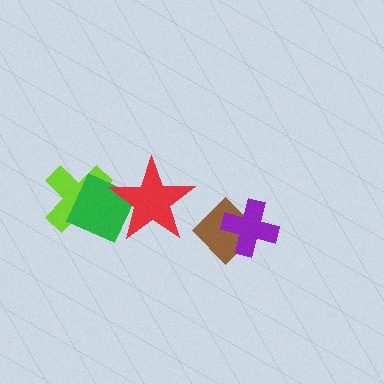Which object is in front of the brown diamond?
The purple cross is in front of the brown diamond.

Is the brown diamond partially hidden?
Yes, it is partially covered by another shape.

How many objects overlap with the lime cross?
2 objects overlap with the lime cross.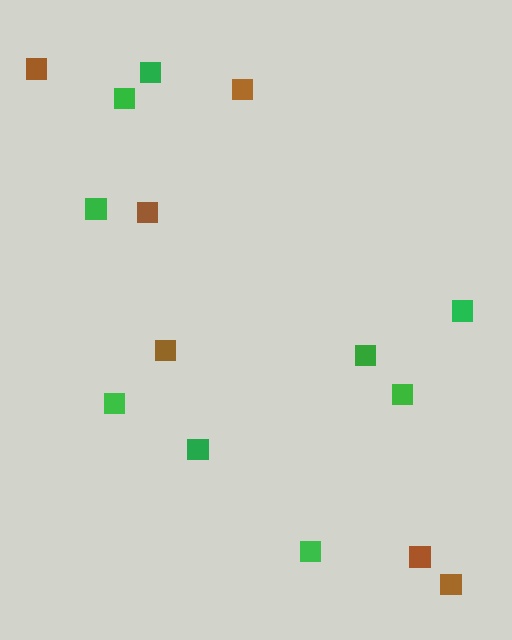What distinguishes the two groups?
There are 2 groups: one group of brown squares (6) and one group of green squares (9).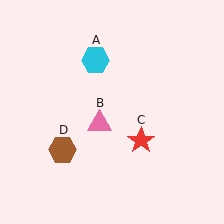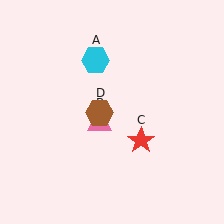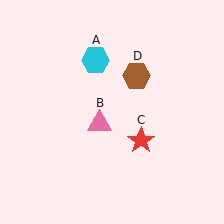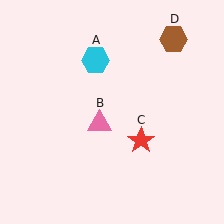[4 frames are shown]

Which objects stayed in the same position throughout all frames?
Cyan hexagon (object A) and pink triangle (object B) and red star (object C) remained stationary.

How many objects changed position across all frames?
1 object changed position: brown hexagon (object D).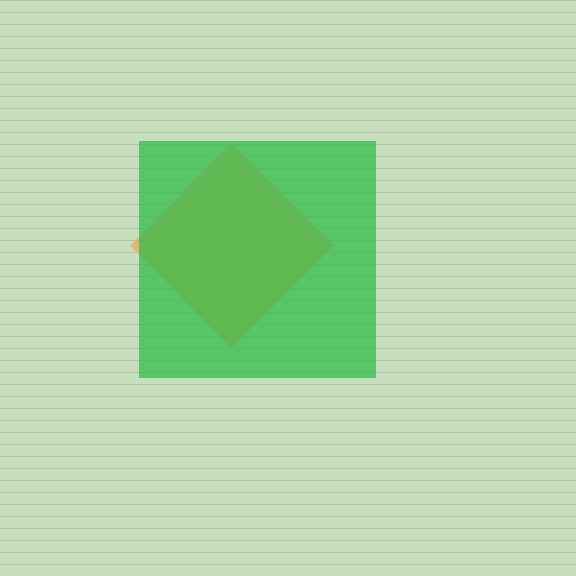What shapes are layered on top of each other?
The layered shapes are: an orange diamond, a green square.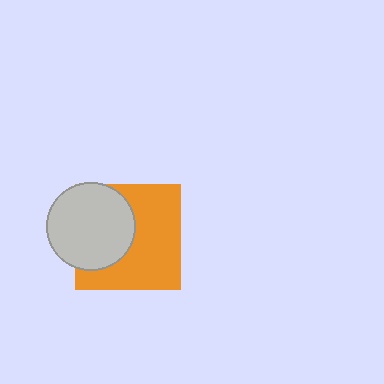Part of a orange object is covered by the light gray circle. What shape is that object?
It is a square.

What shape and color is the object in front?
The object in front is a light gray circle.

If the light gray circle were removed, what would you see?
You would see the complete orange square.